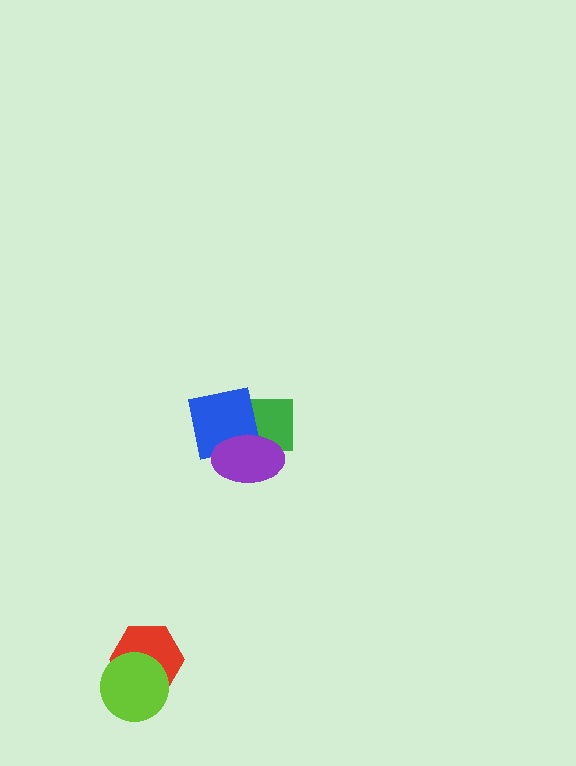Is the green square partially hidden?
Yes, it is partially covered by another shape.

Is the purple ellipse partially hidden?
No, no other shape covers it.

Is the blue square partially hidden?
Yes, it is partially covered by another shape.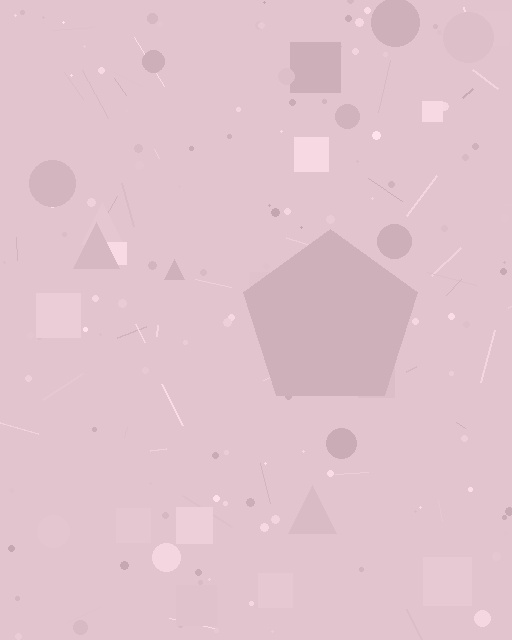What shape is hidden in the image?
A pentagon is hidden in the image.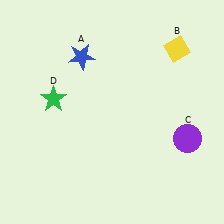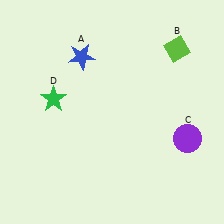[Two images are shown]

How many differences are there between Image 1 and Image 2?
There is 1 difference between the two images.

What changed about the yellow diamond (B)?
In Image 1, B is yellow. In Image 2, it changed to lime.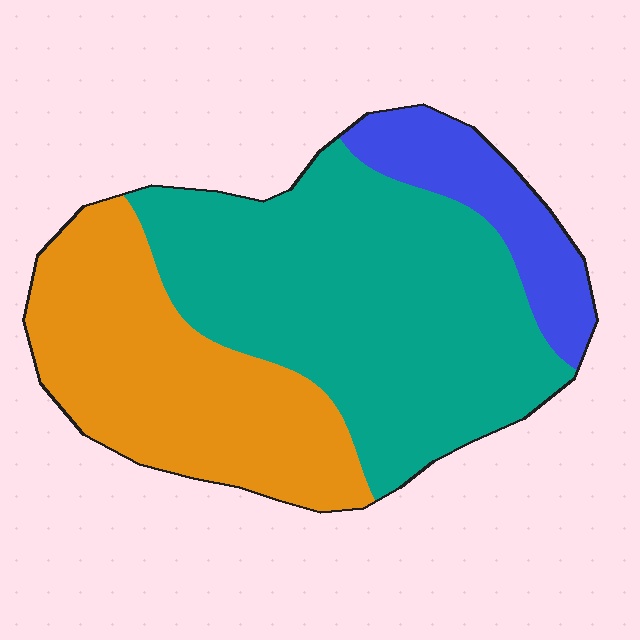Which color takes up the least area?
Blue, at roughly 15%.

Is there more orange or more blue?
Orange.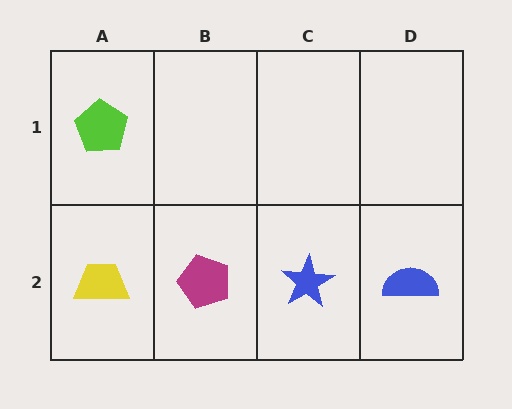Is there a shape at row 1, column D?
No, that cell is empty.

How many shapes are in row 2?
4 shapes.